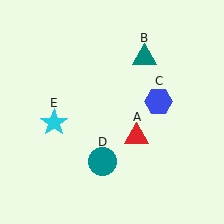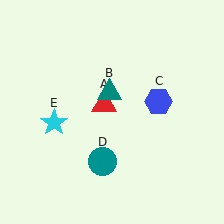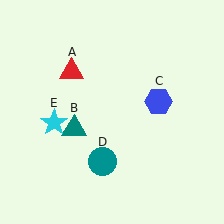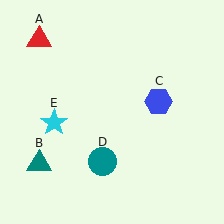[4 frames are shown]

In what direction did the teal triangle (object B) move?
The teal triangle (object B) moved down and to the left.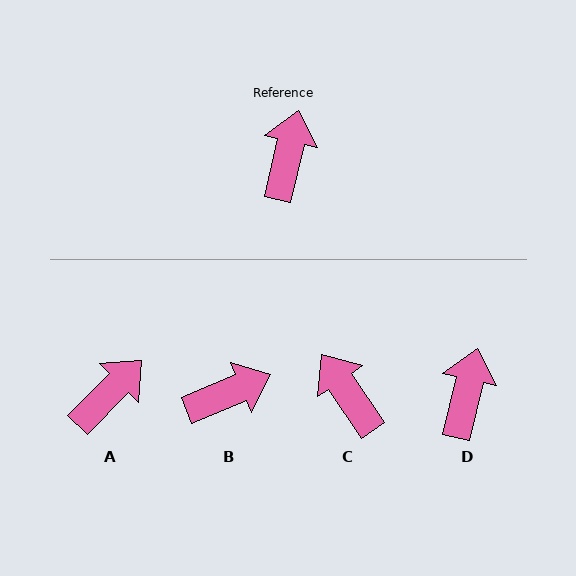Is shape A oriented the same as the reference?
No, it is off by about 31 degrees.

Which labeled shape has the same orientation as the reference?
D.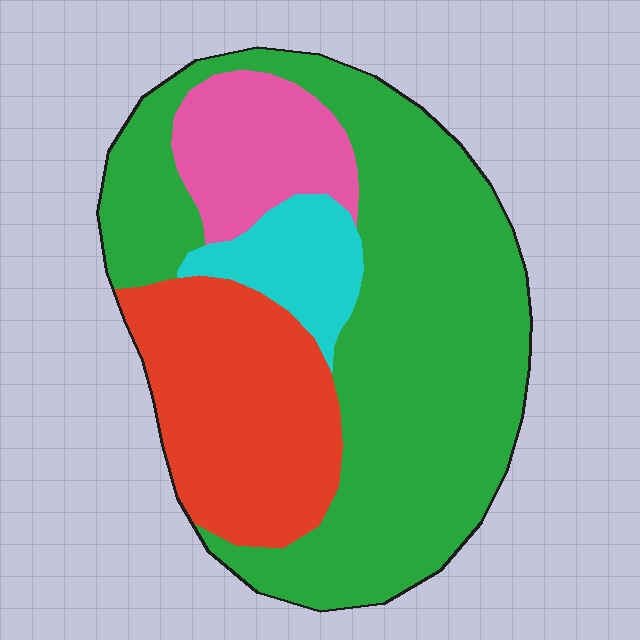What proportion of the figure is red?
Red takes up about one quarter (1/4) of the figure.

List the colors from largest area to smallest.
From largest to smallest: green, red, pink, cyan.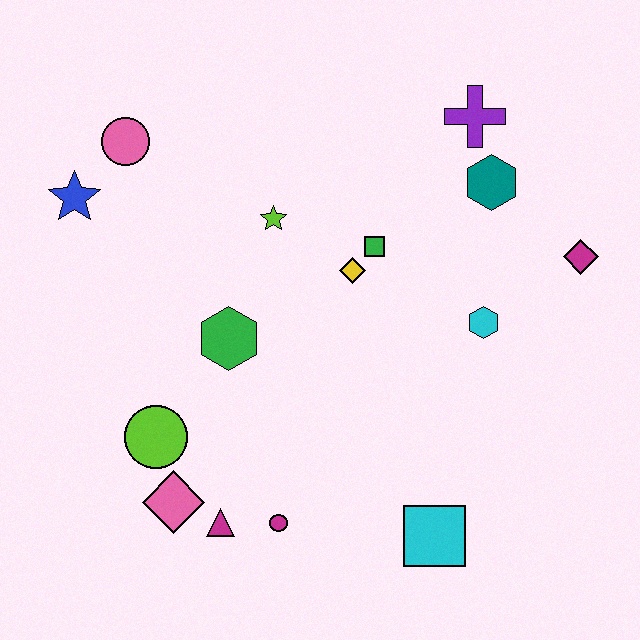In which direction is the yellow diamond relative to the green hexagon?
The yellow diamond is to the right of the green hexagon.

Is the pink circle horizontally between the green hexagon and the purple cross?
No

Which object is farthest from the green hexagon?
The magenta diamond is farthest from the green hexagon.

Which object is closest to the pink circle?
The blue star is closest to the pink circle.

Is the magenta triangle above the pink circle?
No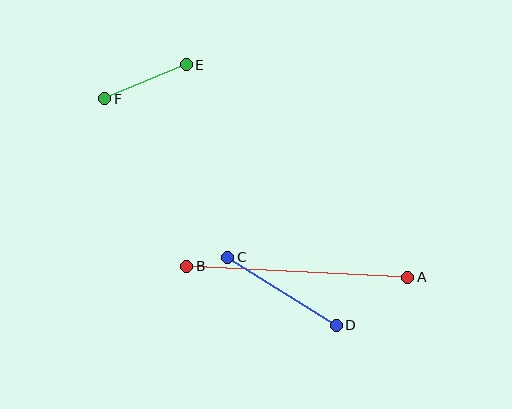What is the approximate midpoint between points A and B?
The midpoint is at approximately (297, 272) pixels.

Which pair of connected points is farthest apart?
Points A and B are farthest apart.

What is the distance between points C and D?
The distance is approximately 128 pixels.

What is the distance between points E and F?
The distance is approximately 88 pixels.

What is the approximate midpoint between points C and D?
The midpoint is at approximately (282, 291) pixels.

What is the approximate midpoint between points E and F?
The midpoint is at approximately (146, 82) pixels.